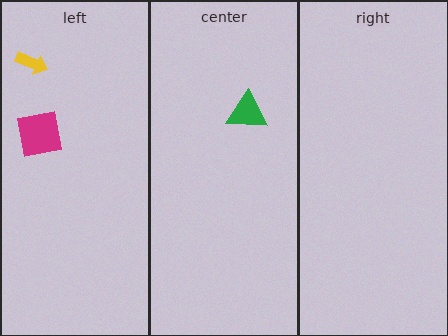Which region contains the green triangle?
The center region.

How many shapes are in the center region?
1.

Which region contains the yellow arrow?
The left region.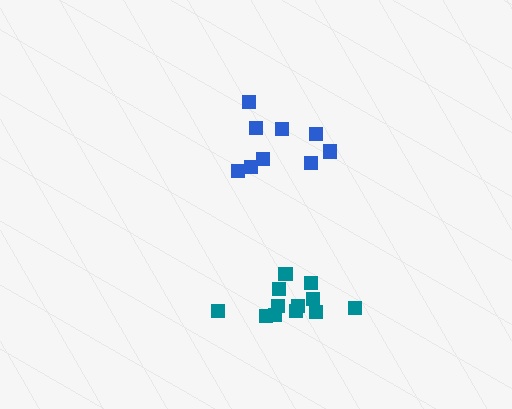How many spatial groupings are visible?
There are 2 spatial groupings.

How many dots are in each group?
Group 1: 12 dots, Group 2: 9 dots (21 total).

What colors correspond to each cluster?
The clusters are colored: teal, blue.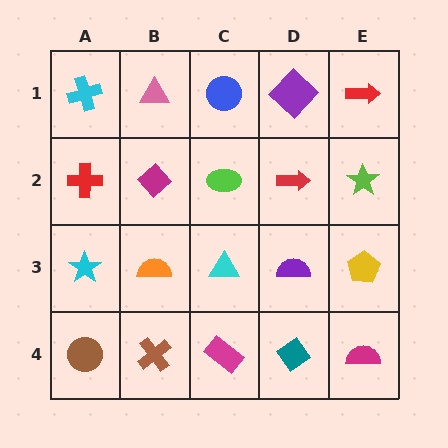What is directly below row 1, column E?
A lime star.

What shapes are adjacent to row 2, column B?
A pink triangle (row 1, column B), an orange semicircle (row 3, column B), a red cross (row 2, column A), a lime ellipse (row 2, column C).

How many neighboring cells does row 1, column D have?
3.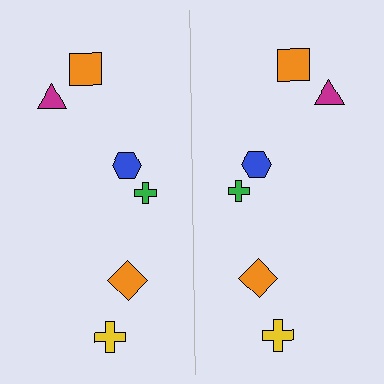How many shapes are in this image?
There are 12 shapes in this image.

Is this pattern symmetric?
Yes, this pattern has bilateral (reflection) symmetry.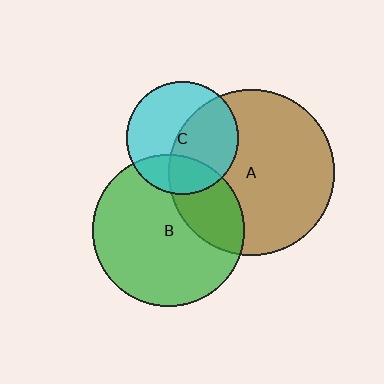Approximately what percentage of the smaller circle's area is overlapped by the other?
Approximately 50%.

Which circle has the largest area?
Circle A (brown).